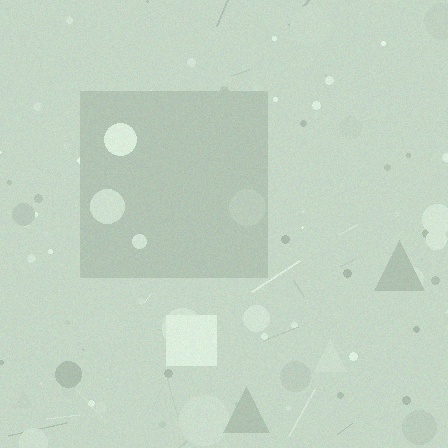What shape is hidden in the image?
A square is hidden in the image.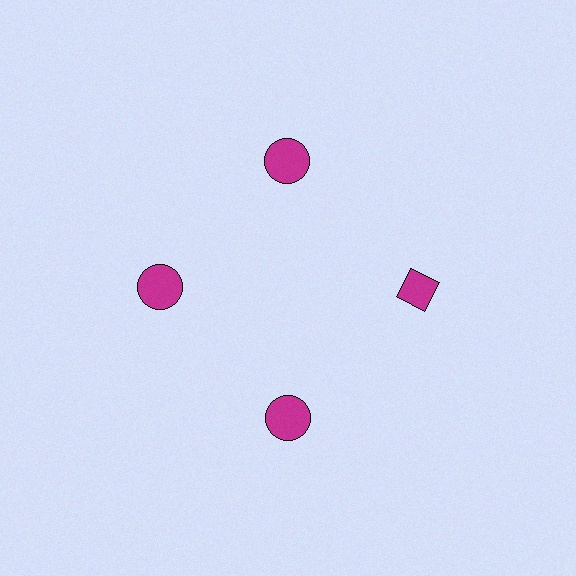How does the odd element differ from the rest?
It has a different shape: diamond instead of circle.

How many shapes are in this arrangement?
There are 4 shapes arranged in a ring pattern.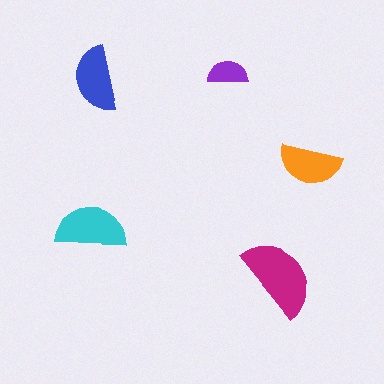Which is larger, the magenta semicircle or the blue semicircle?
The magenta one.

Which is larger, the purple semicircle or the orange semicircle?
The orange one.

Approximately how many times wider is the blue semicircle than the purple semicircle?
About 1.5 times wider.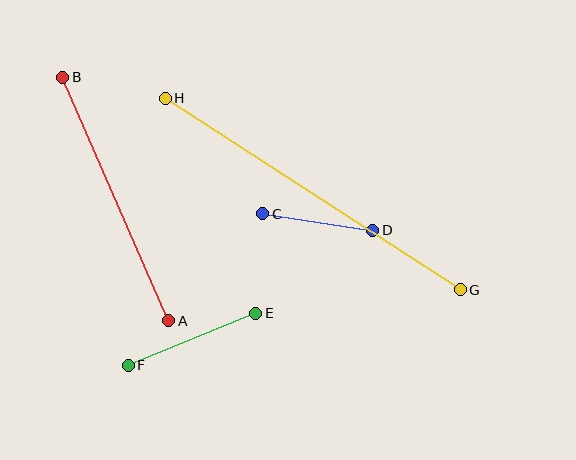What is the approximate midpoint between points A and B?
The midpoint is at approximately (116, 199) pixels.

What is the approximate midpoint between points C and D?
The midpoint is at approximately (318, 222) pixels.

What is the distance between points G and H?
The distance is approximately 352 pixels.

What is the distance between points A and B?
The distance is approximately 266 pixels.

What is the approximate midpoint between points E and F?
The midpoint is at approximately (192, 339) pixels.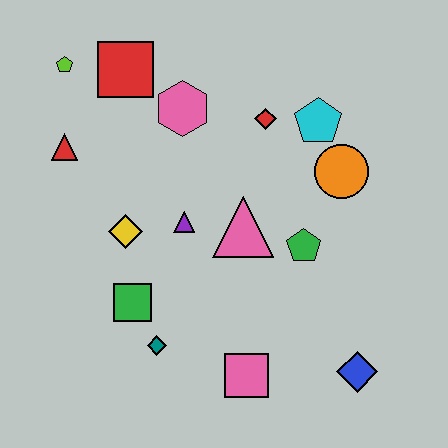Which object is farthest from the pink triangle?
The lime pentagon is farthest from the pink triangle.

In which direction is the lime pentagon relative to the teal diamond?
The lime pentagon is above the teal diamond.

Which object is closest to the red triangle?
The lime pentagon is closest to the red triangle.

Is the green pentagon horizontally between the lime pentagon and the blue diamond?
Yes